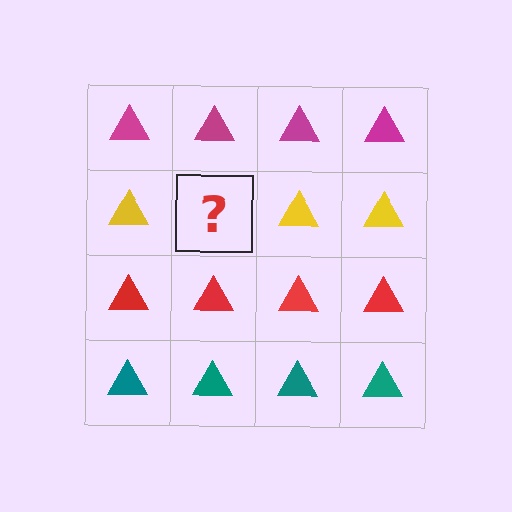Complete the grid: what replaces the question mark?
The question mark should be replaced with a yellow triangle.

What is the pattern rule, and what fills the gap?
The rule is that each row has a consistent color. The gap should be filled with a yellow triangle.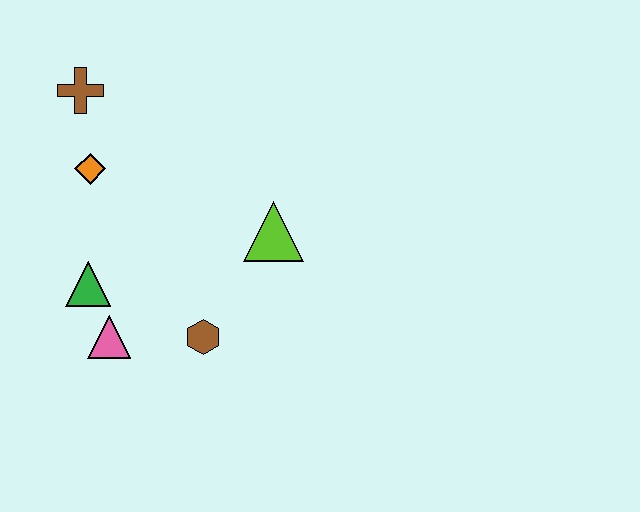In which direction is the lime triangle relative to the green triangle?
The lime triangle is to the right of the green triangle.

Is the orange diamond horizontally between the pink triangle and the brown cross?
Yes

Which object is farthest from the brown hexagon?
The brown cross is farthest from the brown hexagon.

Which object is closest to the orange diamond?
The brown cross is closest to the orange diamond.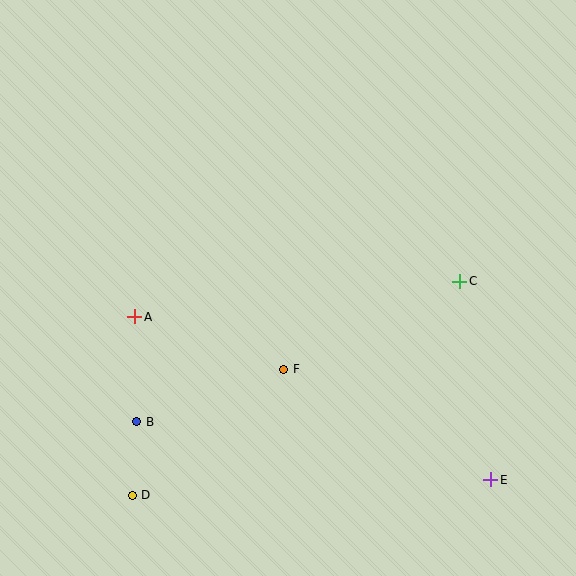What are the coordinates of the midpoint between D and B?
The midpoint between D and B is at (135, 458).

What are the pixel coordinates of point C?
Point C is at (460, 281).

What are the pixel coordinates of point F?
Point F is at (284, 369).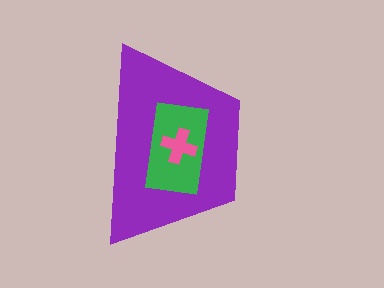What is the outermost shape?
The purple trapezoid.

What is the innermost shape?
The pink cross.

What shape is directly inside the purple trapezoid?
The green rectangle.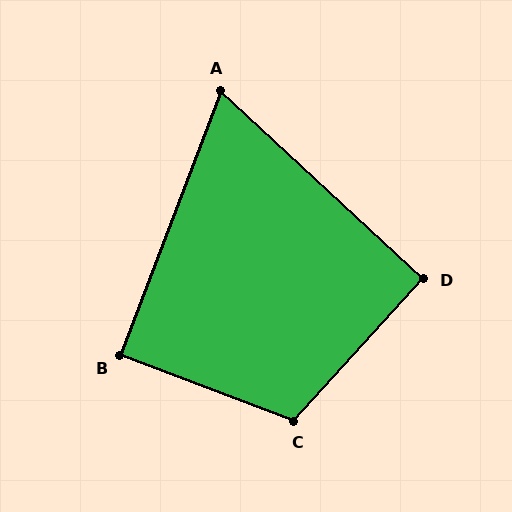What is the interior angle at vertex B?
Approximately 90 degrees (approximately right).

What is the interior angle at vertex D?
Approximately 90 degrees (approximately right).